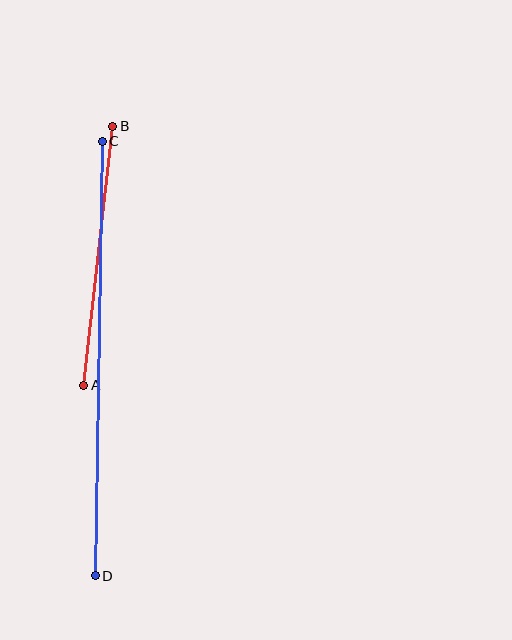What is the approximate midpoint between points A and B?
The midpoint is at approximately (98, 256) pixels.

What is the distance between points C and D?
The distance is approximately 434 pixels.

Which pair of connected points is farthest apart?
Points C and D are farthest apart.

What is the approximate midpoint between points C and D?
The midpoint is at approximately (99, 358) pixels.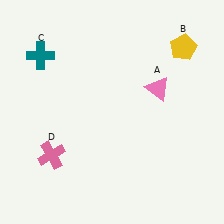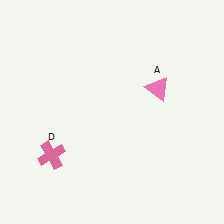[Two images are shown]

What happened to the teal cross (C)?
The teal cross (C) was removed in Image 2. It was in the top-left area of Image 1.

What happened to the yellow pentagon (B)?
The yellow pentagon (B) was removed in Image 2. It was in the top-right area of Image 1.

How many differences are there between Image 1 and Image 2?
There are 2 differences between the two images.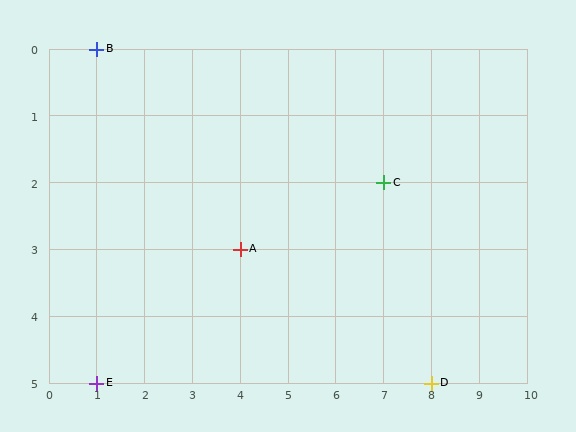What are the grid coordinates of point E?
Point E is at grid coordinates (1, 5).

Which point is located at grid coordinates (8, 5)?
Point D is at (8, 5).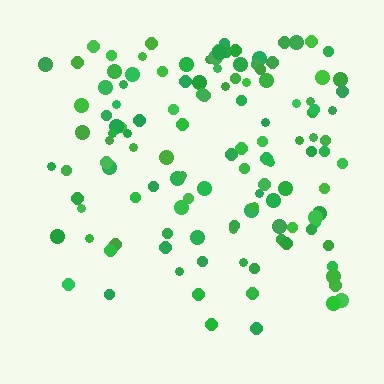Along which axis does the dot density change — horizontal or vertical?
Vertical.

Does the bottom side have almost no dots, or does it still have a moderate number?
Still a moderate number, just noticeably fewer than the top.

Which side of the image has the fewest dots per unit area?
The bottom.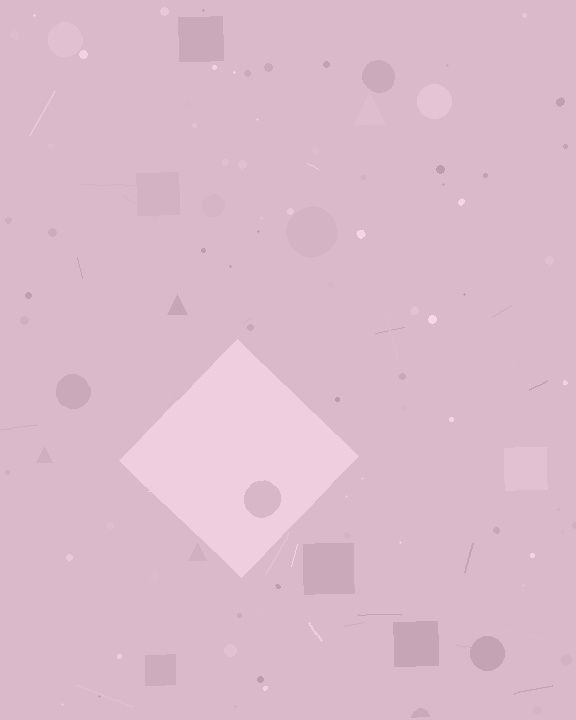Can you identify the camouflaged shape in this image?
The camouflaged shape is a diamond.